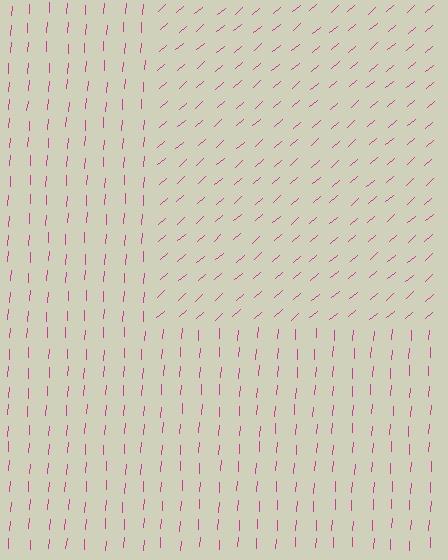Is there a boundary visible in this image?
Yes, there is a texture boundary formed by a change in line orientation.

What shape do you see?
I see a rectangle.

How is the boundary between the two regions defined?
The boundary is defined purely by a change in line orientation (approximately 45 degrees difference). All lines are the same color and thickness.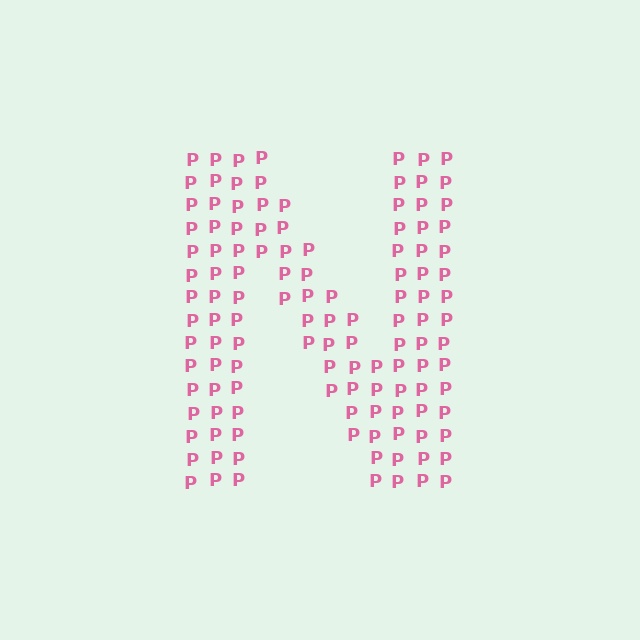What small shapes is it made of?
It is made of small letter P's.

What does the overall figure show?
The overall figure shows the letter N.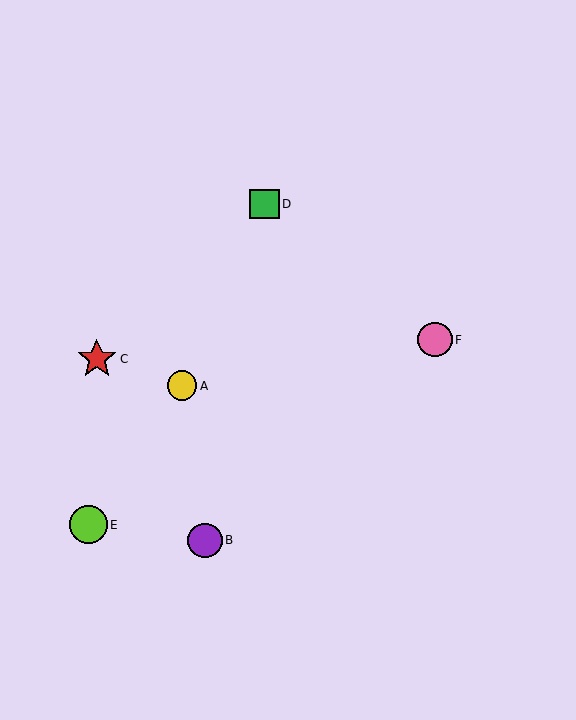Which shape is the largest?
The red star (labeled C) is the largest.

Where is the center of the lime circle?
The center of the lime circle is at (88, 525).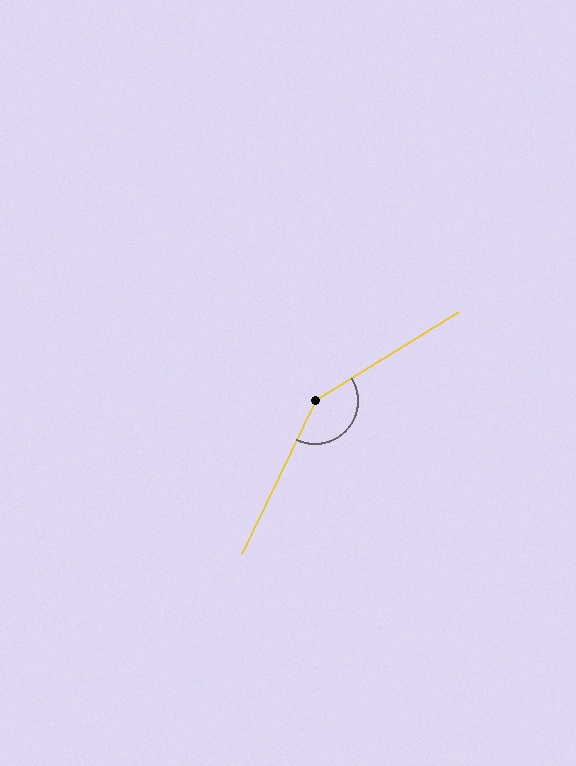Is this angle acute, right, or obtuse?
It is obtuse.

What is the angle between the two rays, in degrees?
Approximately 147 degrees.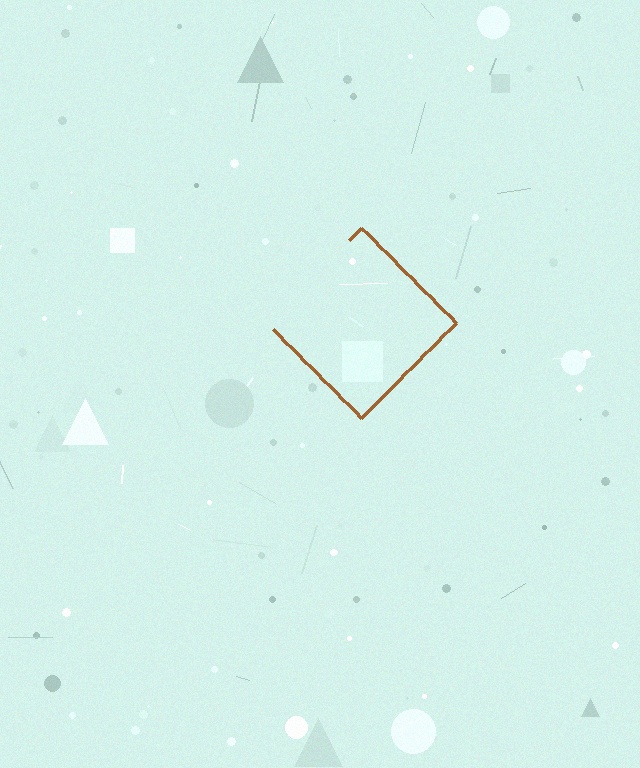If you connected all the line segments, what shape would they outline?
They would outline a diamond.